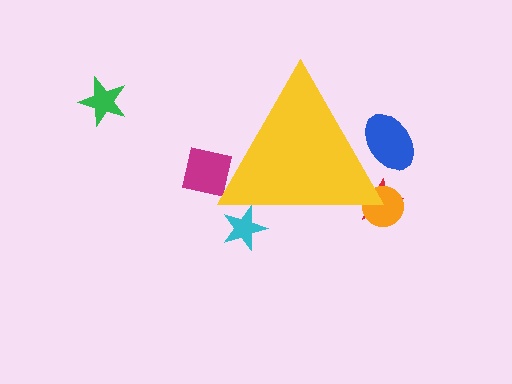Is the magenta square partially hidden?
Yes, the magenta square is partially hidden behind the yellow triangle.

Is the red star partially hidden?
Yes, the red star is partially hidden behind the yellow triangle.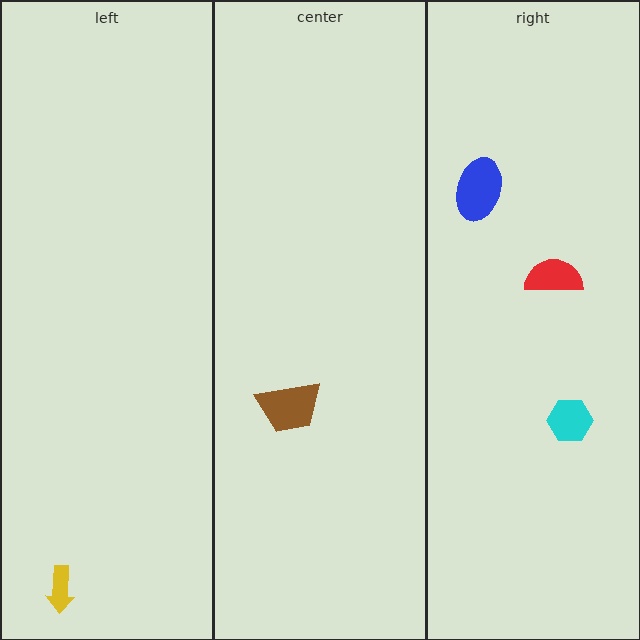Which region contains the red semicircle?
The right region.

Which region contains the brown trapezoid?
The center region.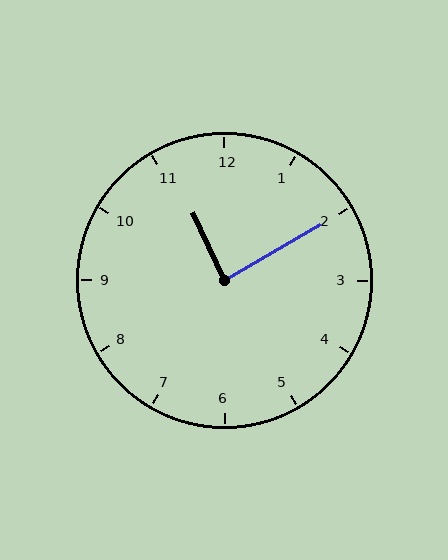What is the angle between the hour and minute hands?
Approximately 85 degrees.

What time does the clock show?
11:10.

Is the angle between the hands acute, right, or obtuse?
It is right.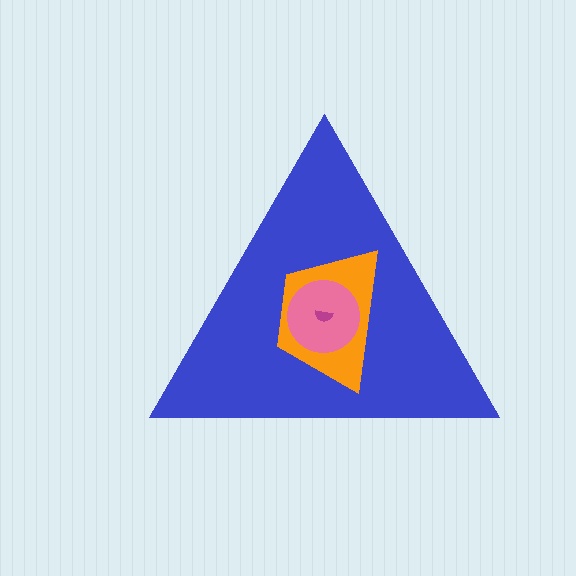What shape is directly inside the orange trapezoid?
The pink circle.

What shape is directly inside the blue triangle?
The orange trapezoid.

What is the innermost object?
The magenta semicircle.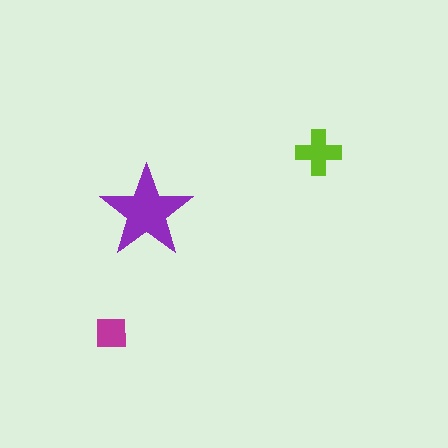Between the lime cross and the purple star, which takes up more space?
The purple star.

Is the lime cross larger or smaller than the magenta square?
Larger.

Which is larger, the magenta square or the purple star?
The purple star.